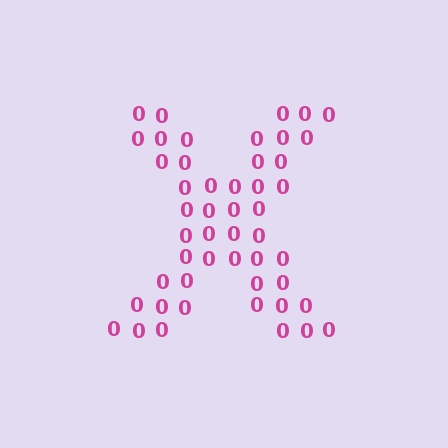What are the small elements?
The small elements are digit 0's.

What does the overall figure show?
The overall figure shows the letter X.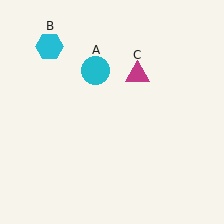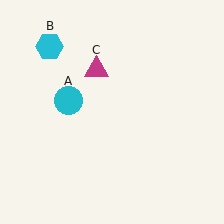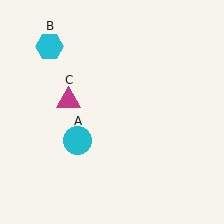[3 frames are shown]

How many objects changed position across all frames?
2 objects changed position: cyan circle (object A), magenta triangle (object C).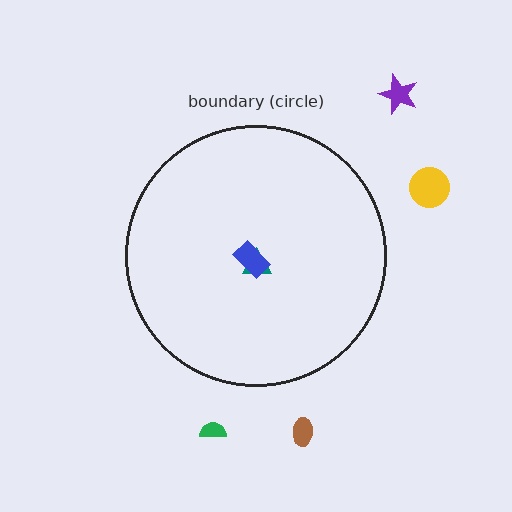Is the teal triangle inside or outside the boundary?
Inside.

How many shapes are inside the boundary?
2 inside, 4 outside.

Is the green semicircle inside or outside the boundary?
Outside.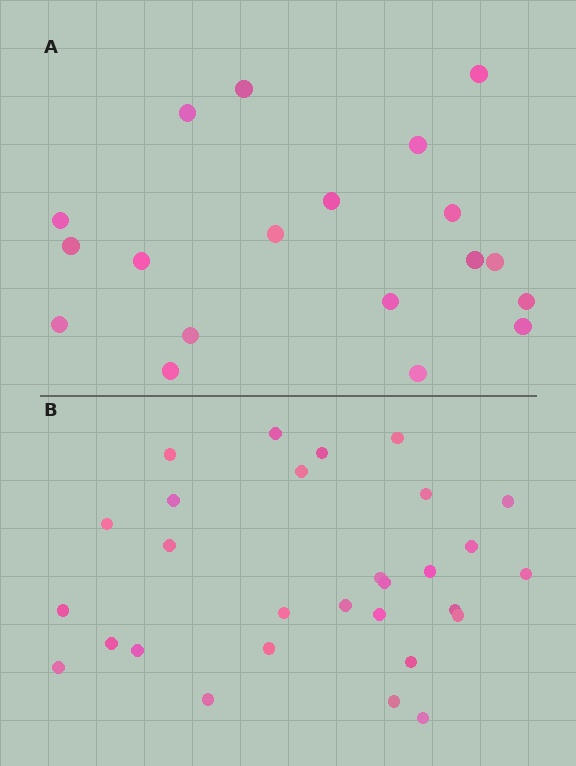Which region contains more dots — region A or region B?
Region B (the bottom region) has more dots.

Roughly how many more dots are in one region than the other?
Region B has roughly 10 or so more dots than region A.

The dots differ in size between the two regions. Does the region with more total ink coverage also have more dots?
No. Region A has more total ink coverage because its dots are larger, but region B actually contains more individual dots. Total area can be misleading — the number of items is what matters here.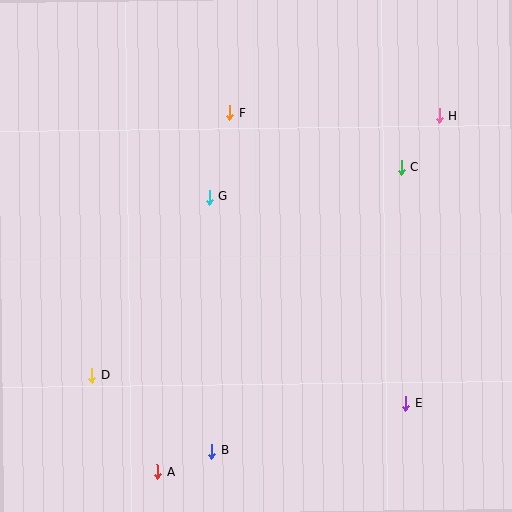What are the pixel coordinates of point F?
Point F is at (230, 113).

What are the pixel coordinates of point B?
Point B is at (212, 451).